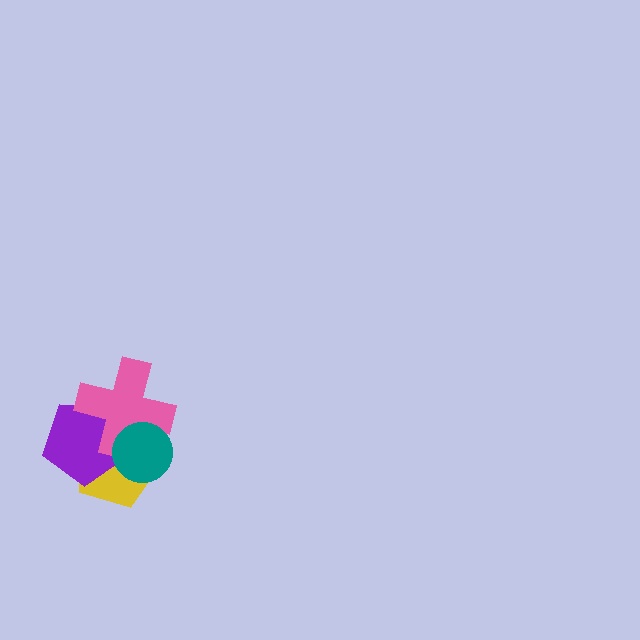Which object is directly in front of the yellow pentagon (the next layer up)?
The purple pentagon is directly in front of the yellow pentagon.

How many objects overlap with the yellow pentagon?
3 objects overlap with the yellow pentagon.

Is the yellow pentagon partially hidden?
Yes, it is partially covered by another shape.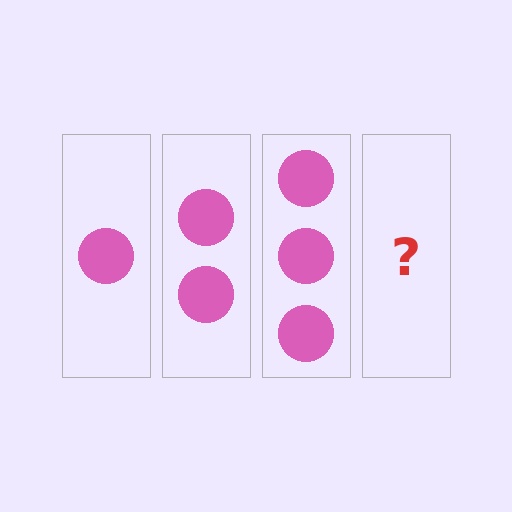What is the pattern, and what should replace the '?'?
The pattern is that each step adds one more circle. The '?' should be 4 circles.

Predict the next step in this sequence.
The next step is 4 circles.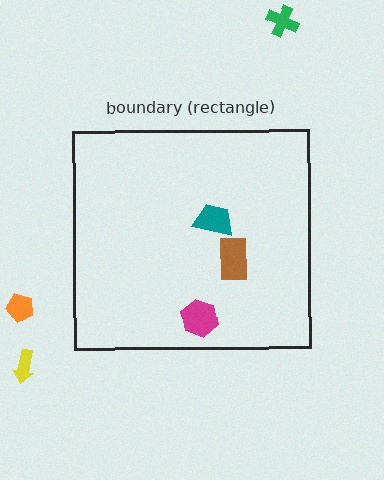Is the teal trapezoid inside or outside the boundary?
Inside.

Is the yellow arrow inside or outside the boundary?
Outside.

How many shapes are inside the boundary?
3 inside, 3 outside.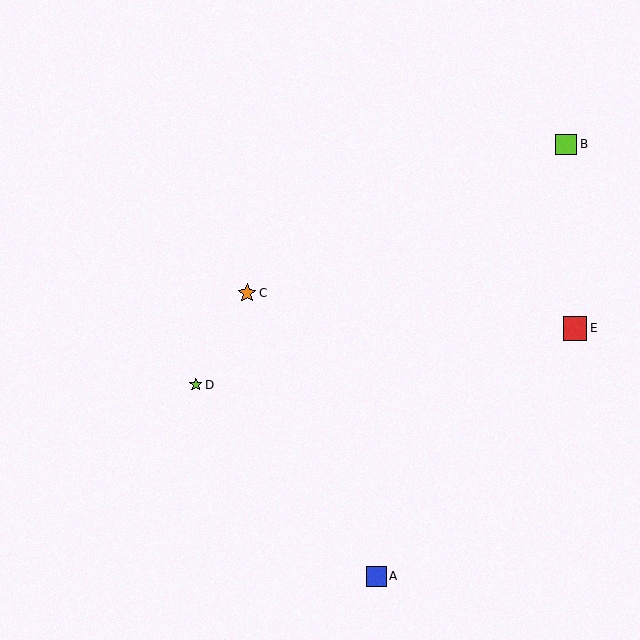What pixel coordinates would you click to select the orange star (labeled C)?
Click at (247, 293) to select the orange star C.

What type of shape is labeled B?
Shape B is a lime square.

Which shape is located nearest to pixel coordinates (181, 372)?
The lime star (labeled D) at (196, 385) is nearest to that location.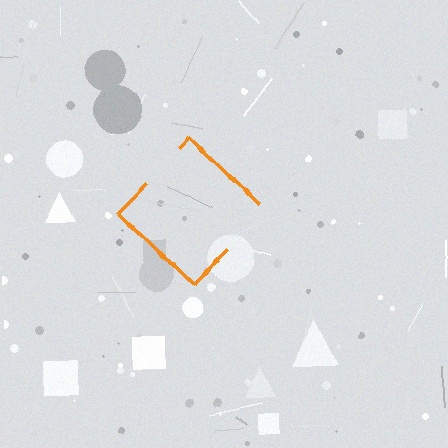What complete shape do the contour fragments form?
The contour fragments form a diamond.